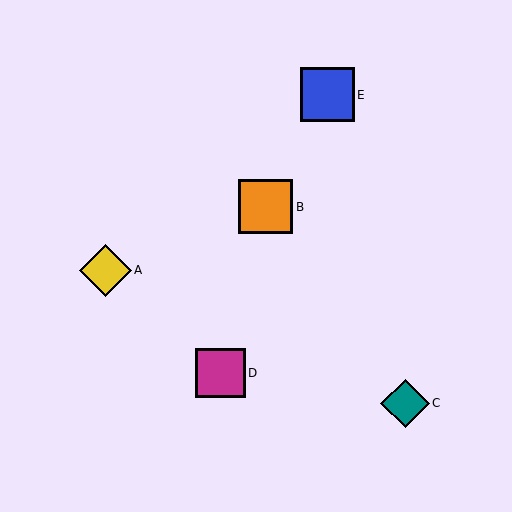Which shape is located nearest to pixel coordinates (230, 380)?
The magenta square (labeled D) at (221, 373) is nearest to that location.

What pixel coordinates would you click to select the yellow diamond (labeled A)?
Click at (105, 270) to select the yellow diamond A.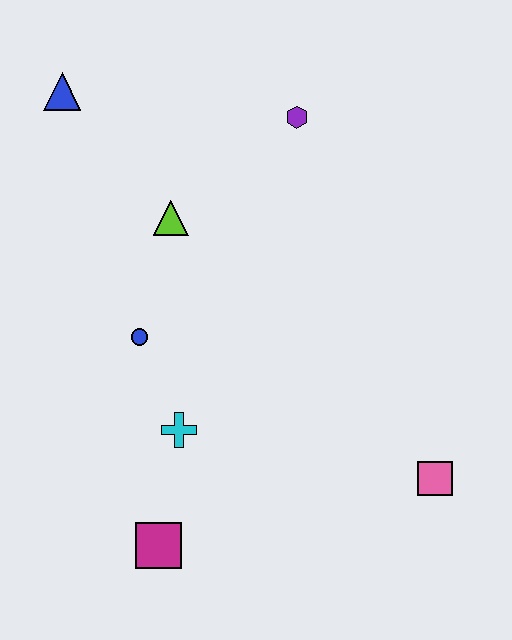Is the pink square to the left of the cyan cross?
No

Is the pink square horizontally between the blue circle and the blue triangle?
No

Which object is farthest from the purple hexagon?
The magenta square is farthest from the purple hexagon.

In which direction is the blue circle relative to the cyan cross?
The blue circle is above the cyan cross.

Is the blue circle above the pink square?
Yes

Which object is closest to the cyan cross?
The blue circle is closest to the cyan cross.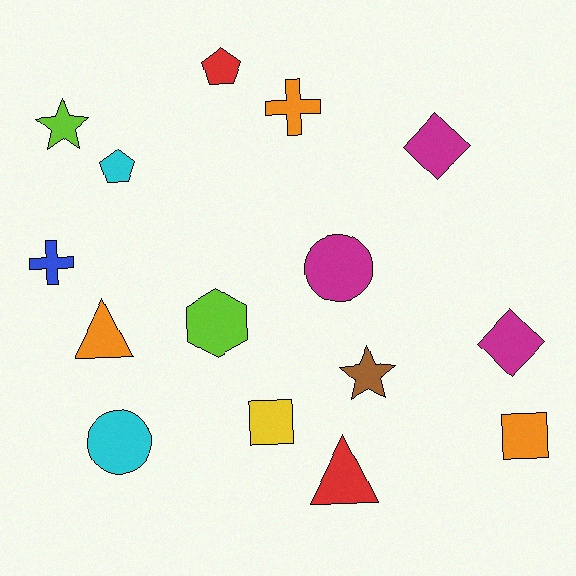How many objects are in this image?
There are 15 objects.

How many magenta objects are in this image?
There are 3 magenta objects.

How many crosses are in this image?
There are 2 crosses.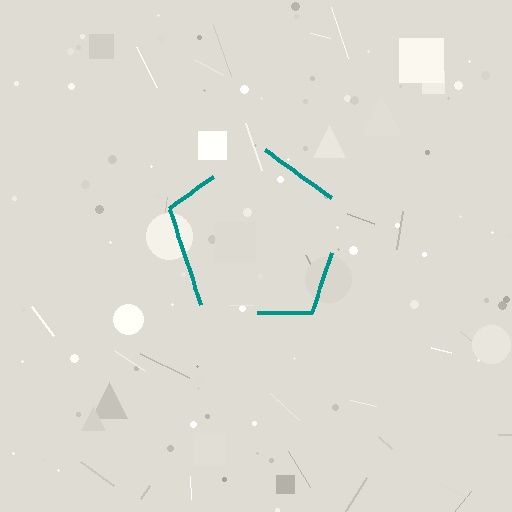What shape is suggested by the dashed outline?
The dashed outline suggests a pentagon.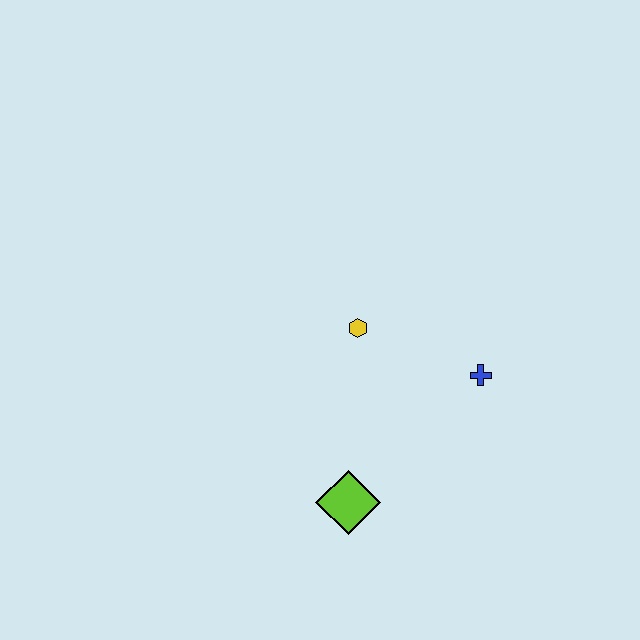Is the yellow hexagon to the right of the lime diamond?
Yes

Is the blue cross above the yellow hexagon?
No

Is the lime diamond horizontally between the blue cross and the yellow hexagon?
No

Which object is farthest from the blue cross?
The lime diamond is farthest from the blue cross.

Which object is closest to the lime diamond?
The yellow hexagon is closest to the lime diamond.